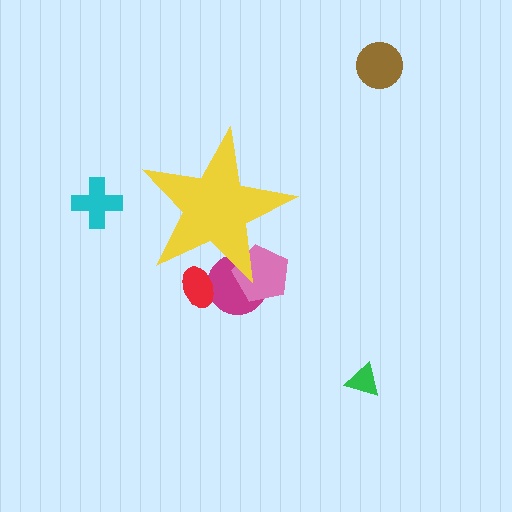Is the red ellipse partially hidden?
Yes, the red ellipse is partially hidden behind the yellow star.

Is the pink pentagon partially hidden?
Yes, the pink pentagon is partially hidden behind the yellow star.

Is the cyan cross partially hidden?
No, the cyan cross is fully visible.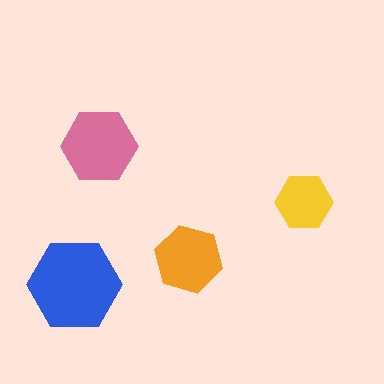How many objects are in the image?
There are 4 objects in the image.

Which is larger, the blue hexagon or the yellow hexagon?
The blue one.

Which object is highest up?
The pink hexagon is topmost.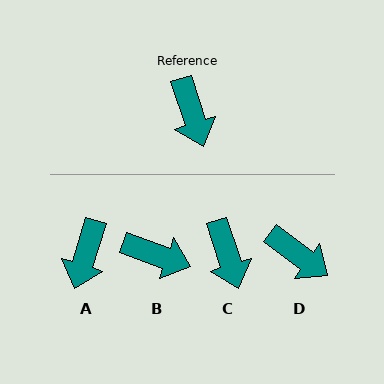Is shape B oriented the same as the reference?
No, it is off by about 52 degrees.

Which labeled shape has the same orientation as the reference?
C.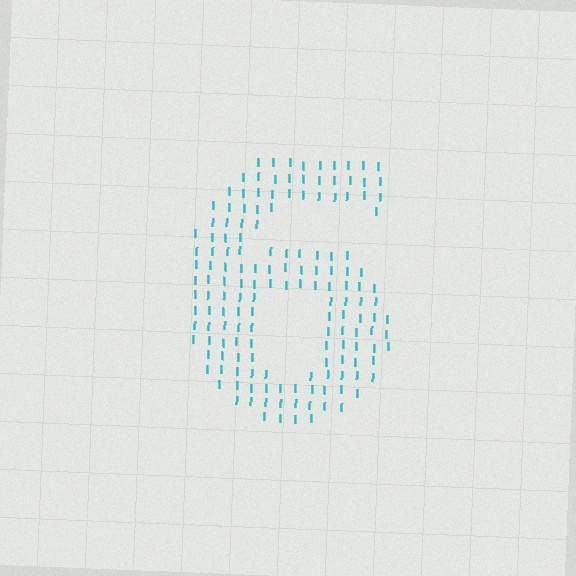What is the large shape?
The large shape is the digit 6.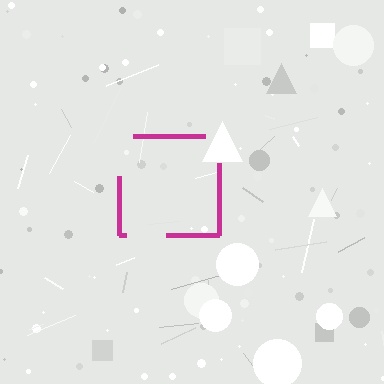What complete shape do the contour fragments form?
The contour fragments form a square.